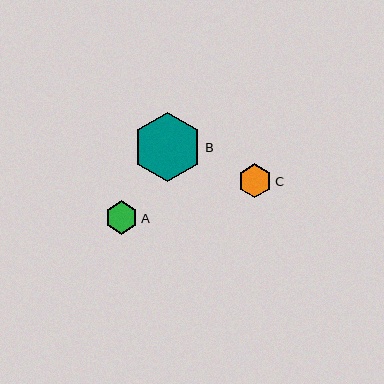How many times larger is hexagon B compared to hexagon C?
Hexagon B is approximately 2.0 times the size of hexagon C.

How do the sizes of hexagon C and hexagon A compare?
Hexagon C and hexagon A are approximately the same size.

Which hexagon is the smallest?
Hexagon A is the smallest with a size of approximately 33 pixels.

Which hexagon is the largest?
Hexagon B is the largest with a size of approximately 69 pixels.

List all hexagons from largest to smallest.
From largest to smallest: B, C, A.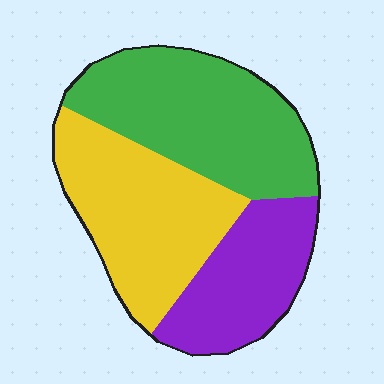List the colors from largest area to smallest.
From largest to smallest: green, yellow, purple.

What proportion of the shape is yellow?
Yellow takes up about three eighths (3/8) of the shape.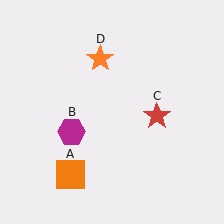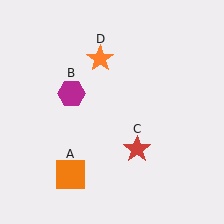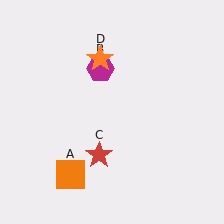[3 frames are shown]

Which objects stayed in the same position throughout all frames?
Orange square (object A) and orange star (object D) remained stationary.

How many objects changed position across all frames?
2 objects changed position: magenta hexagon (object B), red star (object C).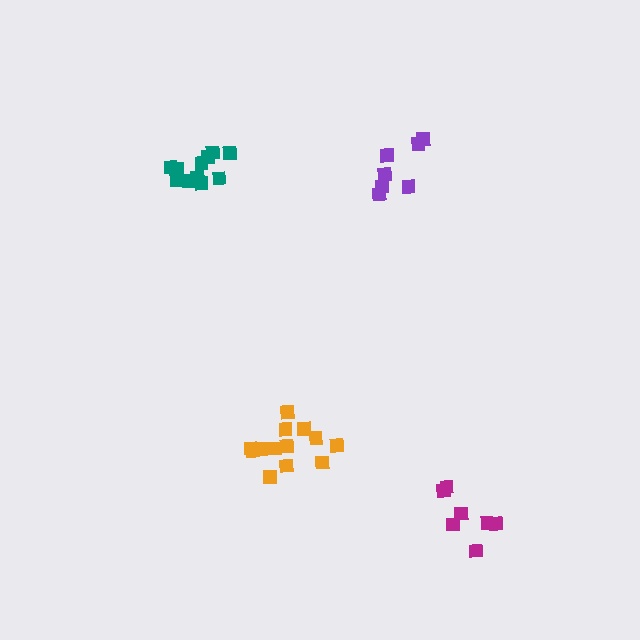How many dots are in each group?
Group 1: 7 dots, Group 2: 11 dots, Group 3: 13 dots, Group 4: 7 dots (38 total).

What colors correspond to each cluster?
The clusters are colored: magenta, teal, orange, purple.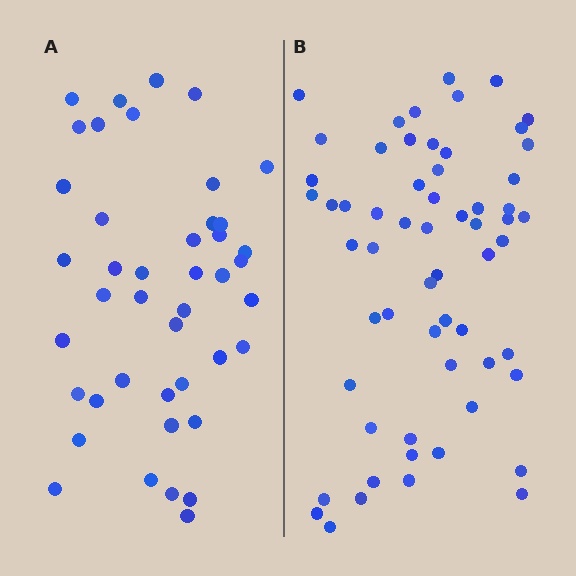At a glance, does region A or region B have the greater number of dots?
Region B (the right region) has more dots.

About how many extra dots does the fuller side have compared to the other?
Region B has approximately 15 more dots than region A.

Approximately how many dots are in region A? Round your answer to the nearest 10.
About 40 dots. (The exact count is 43, which rounds to 40.)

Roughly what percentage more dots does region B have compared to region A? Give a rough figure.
About 40% more.